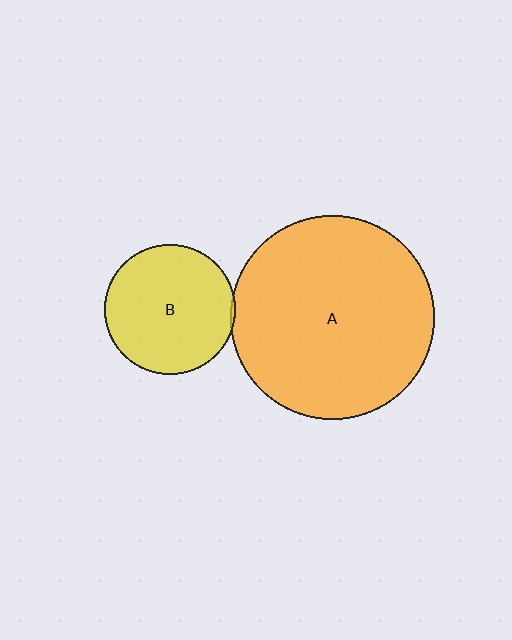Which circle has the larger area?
Circle A (orange).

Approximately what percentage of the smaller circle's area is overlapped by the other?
Approximately 5%.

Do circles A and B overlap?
Yes.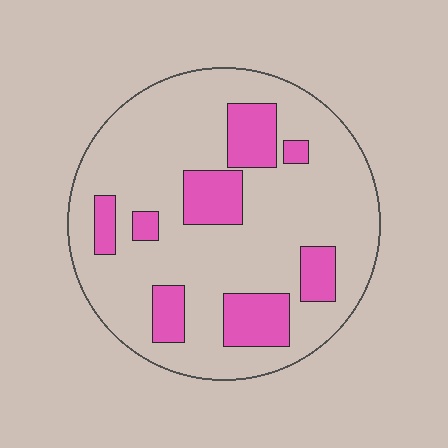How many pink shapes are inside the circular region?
8.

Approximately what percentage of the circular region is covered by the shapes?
Approximately 20%.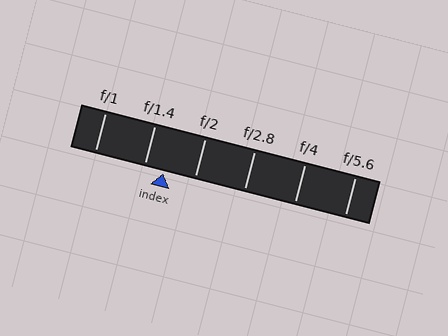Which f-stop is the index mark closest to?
The index mark is closest to f/1.4.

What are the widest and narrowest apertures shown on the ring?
The widest aperture shown is f/1 and the narrowest is f/5.6.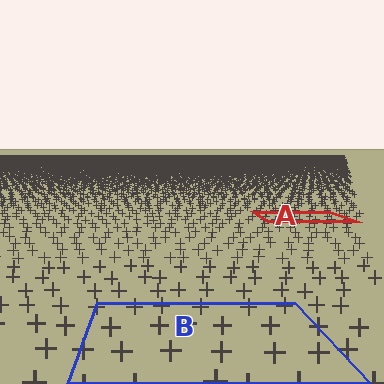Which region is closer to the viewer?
Region B is closer. The texture elements there are larger and more spread out.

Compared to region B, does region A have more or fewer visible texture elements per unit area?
Region A has more texture elements per unit area — they are packed more densely because it is farther away.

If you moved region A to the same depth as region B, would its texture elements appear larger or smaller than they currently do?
They would appear larger. At a closer depth, the same texture elements are projected at a bigger on-screen size.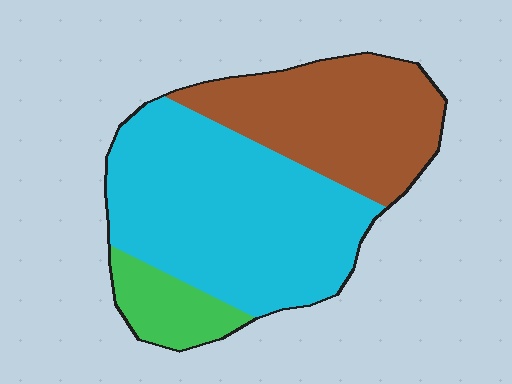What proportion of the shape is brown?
Brown takes up between a third and a half of the shape.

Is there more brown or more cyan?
Cyan.